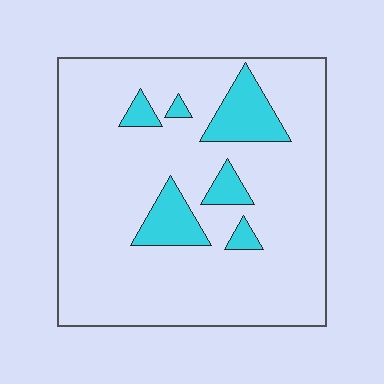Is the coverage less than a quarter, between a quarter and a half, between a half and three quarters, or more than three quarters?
Less than a quarter.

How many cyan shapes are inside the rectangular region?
6.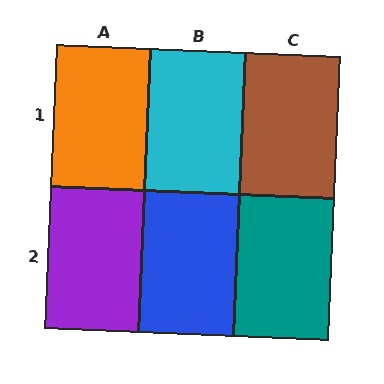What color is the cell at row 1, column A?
Orange.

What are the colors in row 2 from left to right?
Purple, blue, teal.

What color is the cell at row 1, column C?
Brown.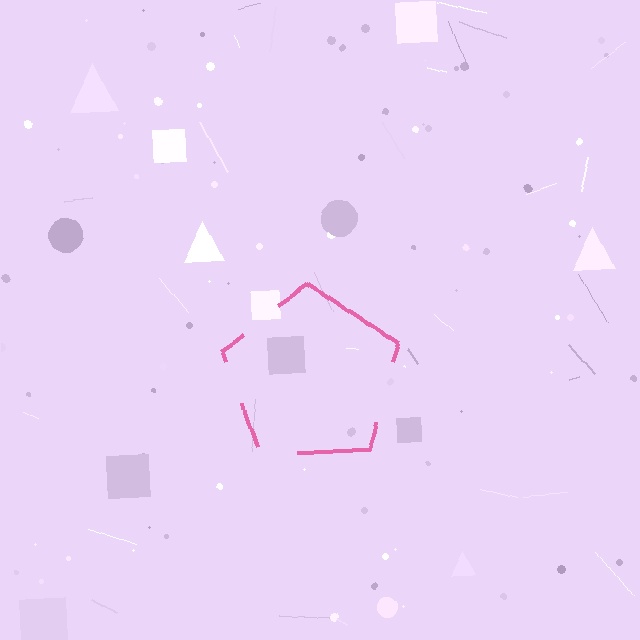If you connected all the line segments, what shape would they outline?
They would outline a pentagon.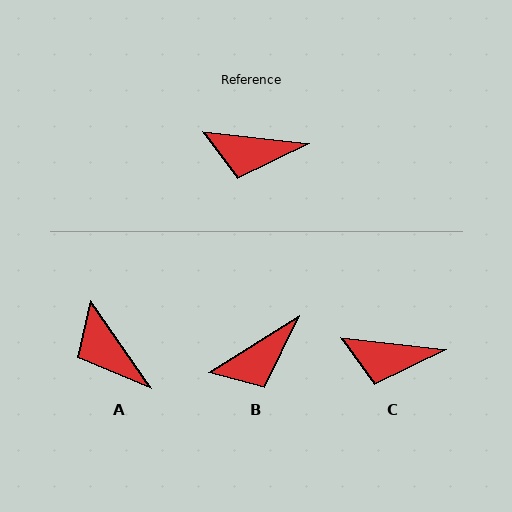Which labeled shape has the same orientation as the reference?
C.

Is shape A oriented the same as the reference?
No, it is off by about 49 degrees.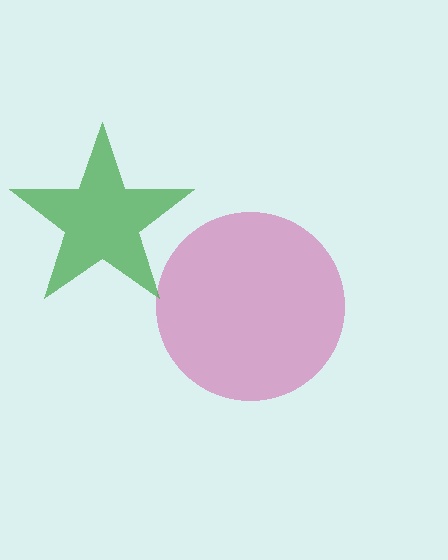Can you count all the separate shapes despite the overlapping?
Yes, there are 2 separate shapes.